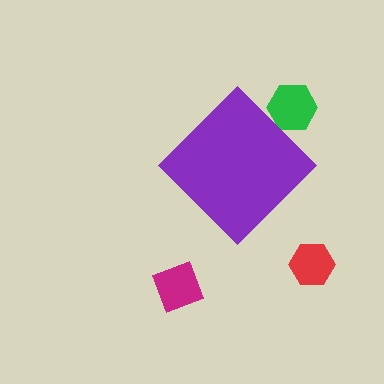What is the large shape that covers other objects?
A purple diamond.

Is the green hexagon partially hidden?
Yes, the green hexagon is partially hidden behind the purple diamond.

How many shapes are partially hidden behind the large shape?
1 shape is partially hidden.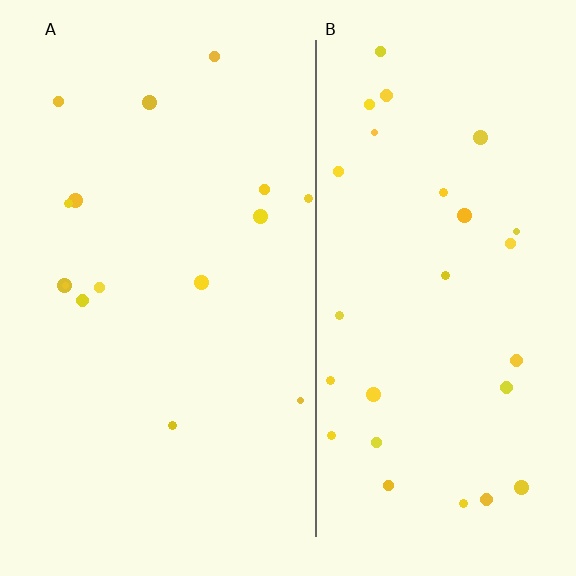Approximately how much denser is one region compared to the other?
Approximately 1.8× — region B over region A.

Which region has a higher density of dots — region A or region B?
B (the right).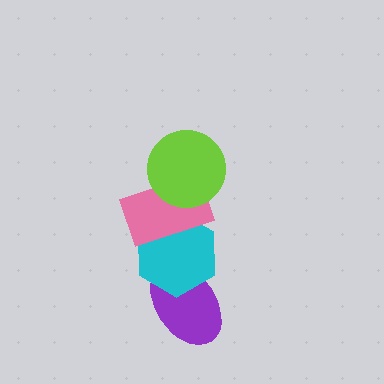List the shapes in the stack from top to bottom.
From top to bottom: the lime circle, the pink rectangle, the cyan hexagon, the purple ellipse.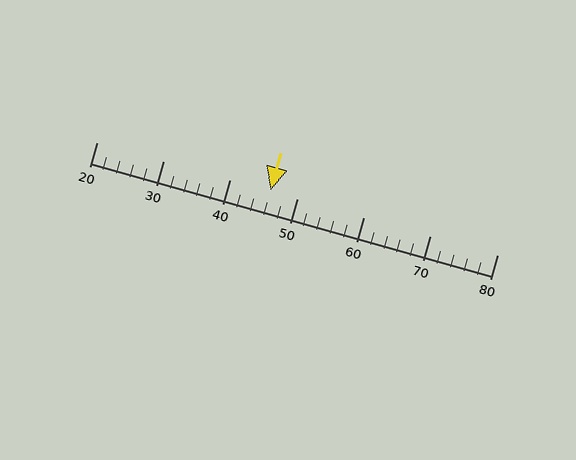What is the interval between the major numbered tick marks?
The major tick marks are spaced 10 units apart.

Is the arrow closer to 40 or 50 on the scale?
The arrow is closer to 50.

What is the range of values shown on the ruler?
The ruler shows values from 20 to 80.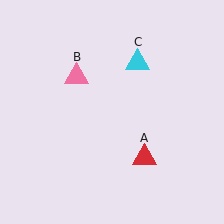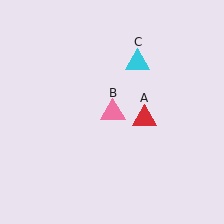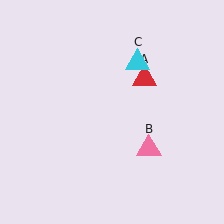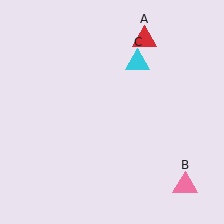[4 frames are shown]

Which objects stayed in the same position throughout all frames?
Cyan triangle (object C) remained stationary.